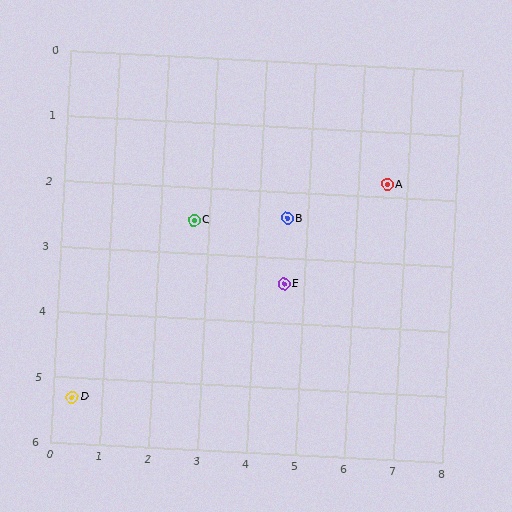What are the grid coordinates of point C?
Point C is at approximately (2.7, 2.5).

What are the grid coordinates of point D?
Point D is at approximately (0.4, 5.3).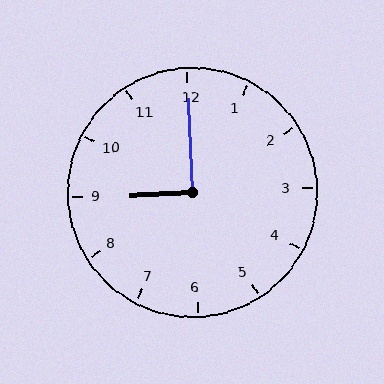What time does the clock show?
9:00.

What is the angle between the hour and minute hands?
Approximately 90 degrees.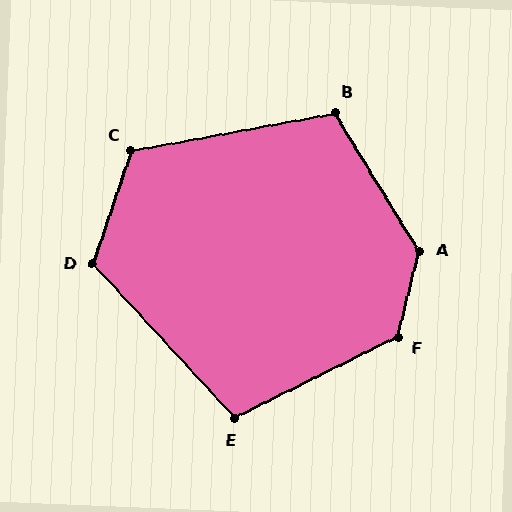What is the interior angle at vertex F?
Approximately 130 degrees (obtuse).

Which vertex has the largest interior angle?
A, at approximately 135 degrees.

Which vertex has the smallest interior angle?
E, at approximately 106 degrees.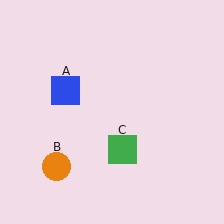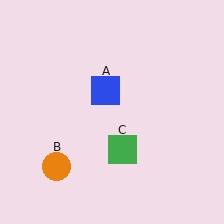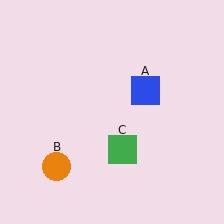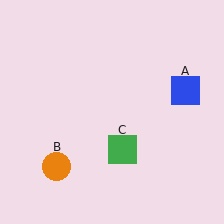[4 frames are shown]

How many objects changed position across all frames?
1 object changed position: blue square (object A).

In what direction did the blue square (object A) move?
The blue square (object A) moved right.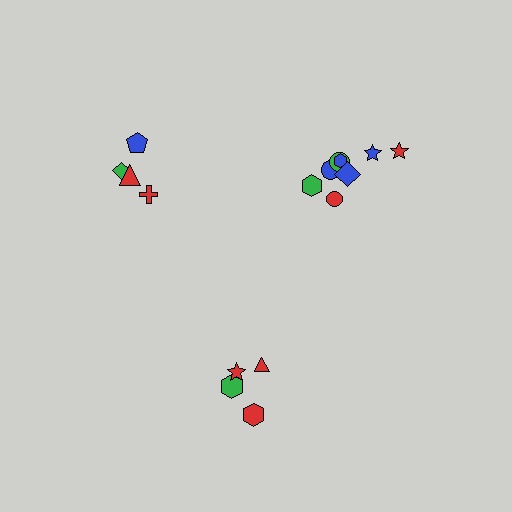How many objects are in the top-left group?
There are 4 objects.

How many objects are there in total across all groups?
There are 16 objects.